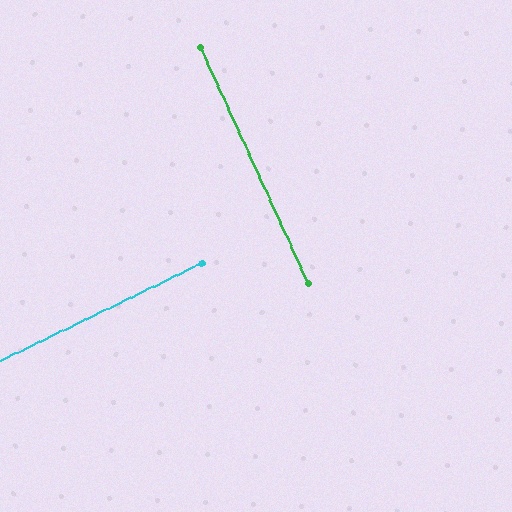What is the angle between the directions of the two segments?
Approximately 89 degrees.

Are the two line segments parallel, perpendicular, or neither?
Perpendicular — they meet at approximately 89°.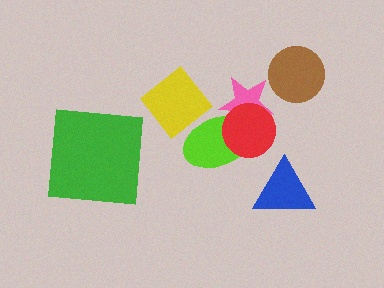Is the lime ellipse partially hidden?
Yes, it is partially covered by another shape.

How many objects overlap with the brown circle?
0 objects overlap with the brown circle.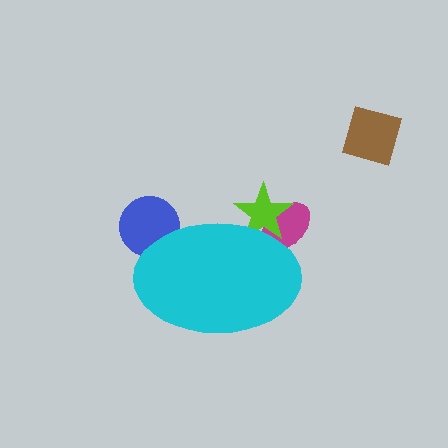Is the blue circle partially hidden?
Yes, the blue circle is partially hidden behind the cyan ellipse.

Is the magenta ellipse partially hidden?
Yes, the magenta ellipse is partially hidden behind the cyan ellipse.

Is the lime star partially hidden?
Yes, the lime star is partially hidden behind the cyan ellipse.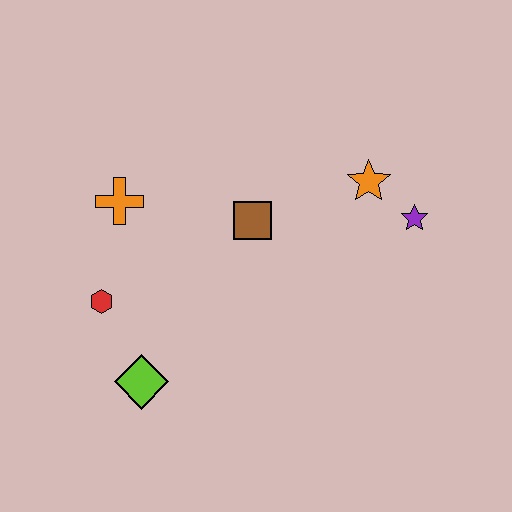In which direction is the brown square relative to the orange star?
The brown square is to the left of the orange star.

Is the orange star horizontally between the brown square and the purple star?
Yes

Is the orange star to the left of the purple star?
Yes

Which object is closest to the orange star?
The purple star is closest to the orange star.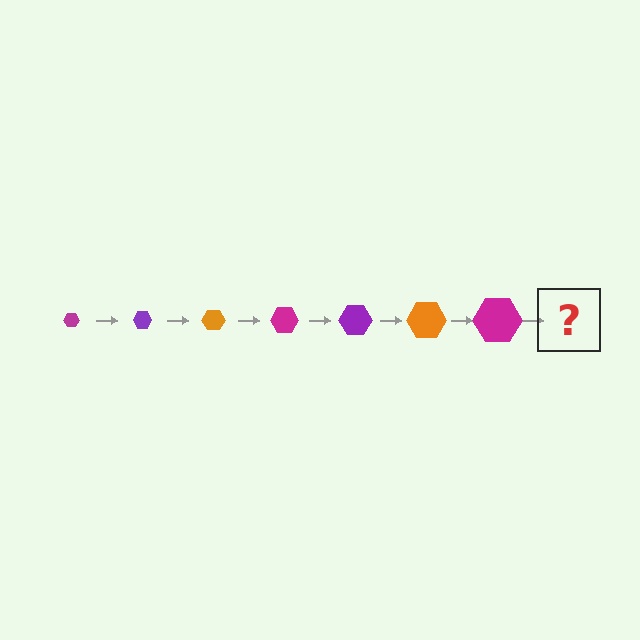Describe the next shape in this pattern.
It should be a purple hexagon, larger than the previous one.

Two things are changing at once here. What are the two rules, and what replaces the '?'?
The two rules are that the hexagon grows larger each step and the color cycles through magenta, purple, and orange. The '?' should be a purple hexagon, larger than the previous one.